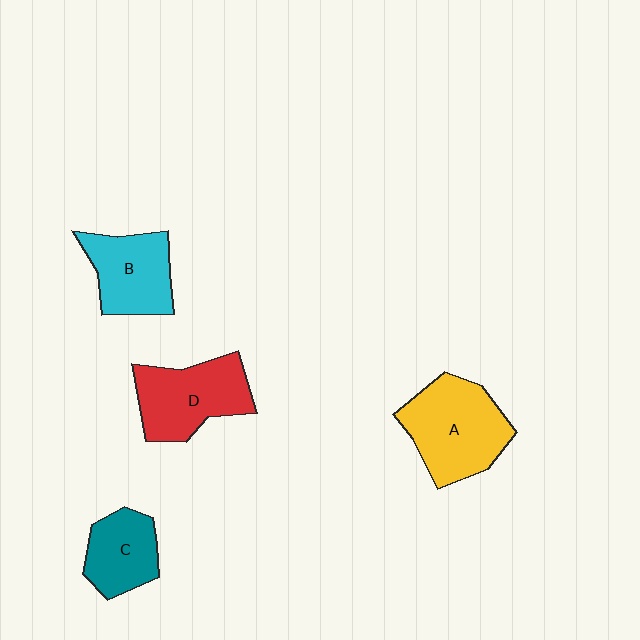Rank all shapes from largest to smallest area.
From largest to smallest: A (yellow), D (red), B (cyan), C (teal).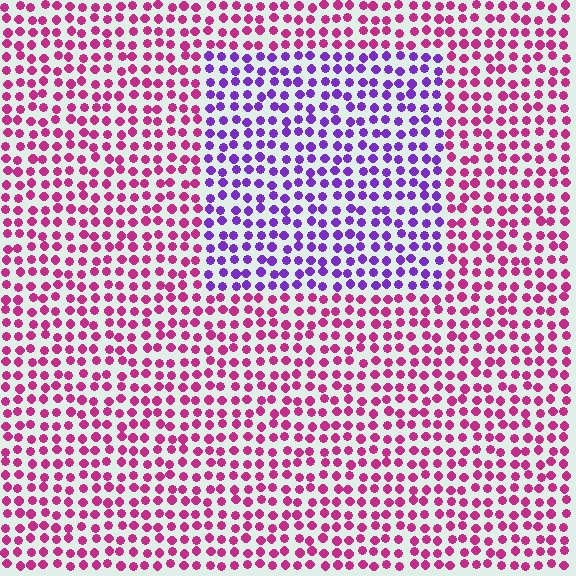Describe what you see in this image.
The image is filled with small magenta elements in a uniform arrangement. A rectangle-shaped region is visible where the elements are tinted to a slightly different hue, forming a subtle color boundary.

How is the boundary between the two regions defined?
The boundary is defined purely by a slight shift in hue (about 52 degrees). Spacing, size, and orientation are identical on both sides.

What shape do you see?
I see a rectangle.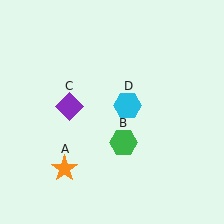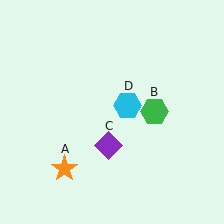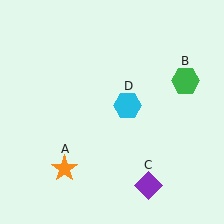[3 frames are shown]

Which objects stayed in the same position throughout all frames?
Orange star (object A) and cyan hexagon (object D) remained stationary.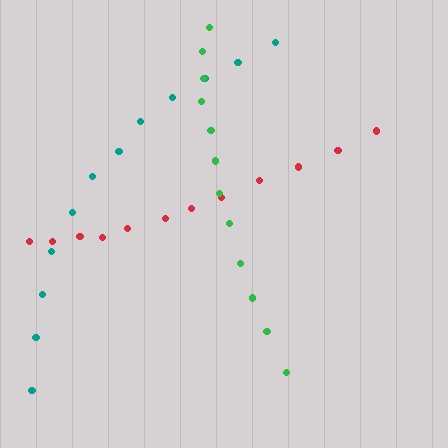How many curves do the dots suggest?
There are 3 distinct paths.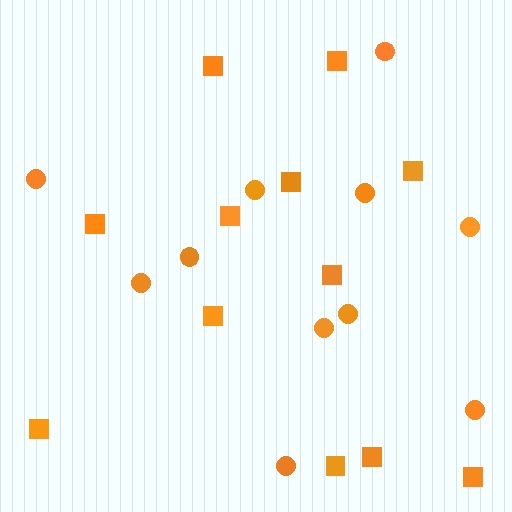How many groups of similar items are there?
There are 2 groups: one group of squares (12) and one group of circles (11).